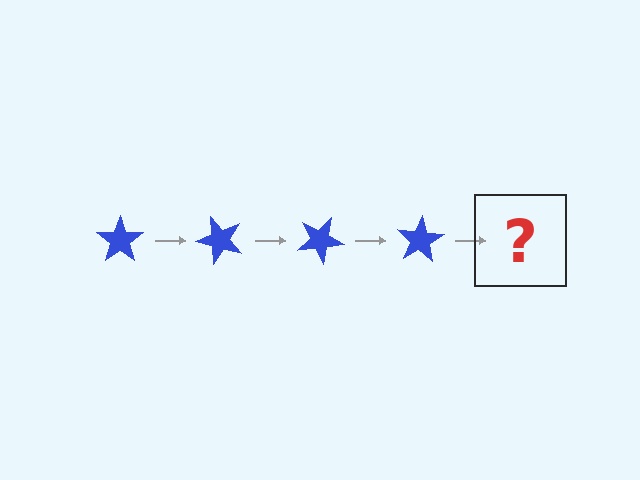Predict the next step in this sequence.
The next step is a blue star rotated 200 degrees.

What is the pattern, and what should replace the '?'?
The pattern is that the star rotates 50 degrees each step. The '?' should be a blue star rotated 200 degrees.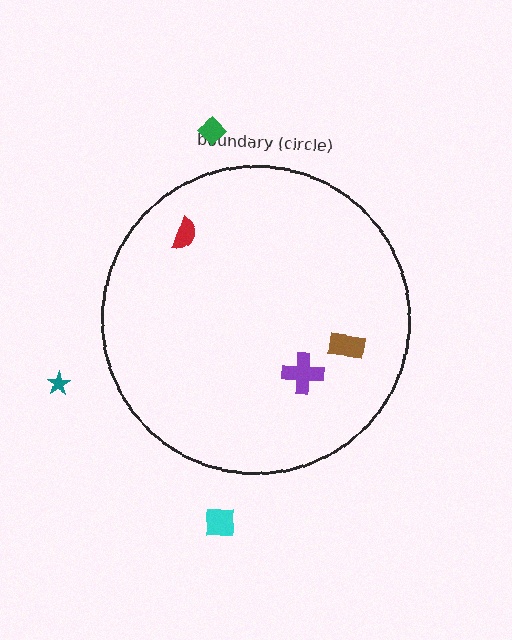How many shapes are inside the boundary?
3 inside, 3 outside.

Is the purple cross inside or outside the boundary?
Inside.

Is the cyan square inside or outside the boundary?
Outside.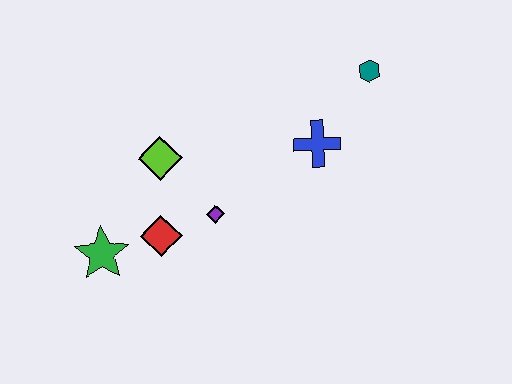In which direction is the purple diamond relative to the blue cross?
The purple diamond is to the left of the blue cross.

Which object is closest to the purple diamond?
The red diamond is closest to the purple diamond.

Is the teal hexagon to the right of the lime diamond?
Yes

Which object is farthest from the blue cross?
The green star is farthest from the blue cross.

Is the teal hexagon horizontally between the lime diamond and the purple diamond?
No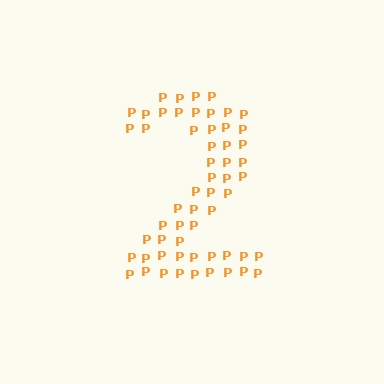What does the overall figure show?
The overall figure shows the digit 2.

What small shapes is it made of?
It is made of small letter P's.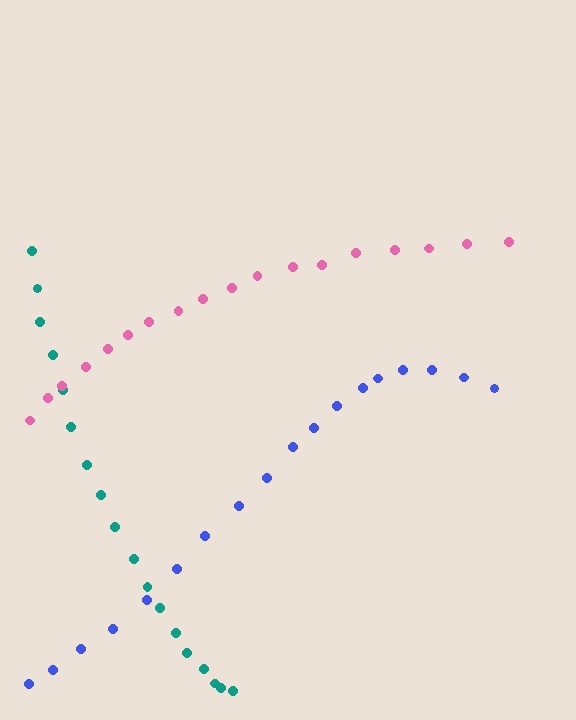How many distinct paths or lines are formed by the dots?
There are 3 distinct paths.